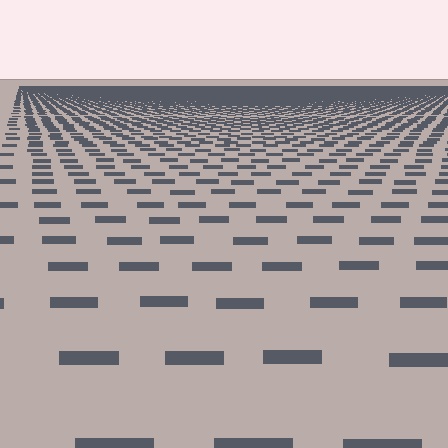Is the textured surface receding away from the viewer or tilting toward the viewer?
The surface is receding away from the viewer. Texture elements get smaller and denser toward the top.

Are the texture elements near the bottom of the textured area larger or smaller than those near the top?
Larger. Near the bottom, elements are closer to the viewer and appear at a bigger on-screen size.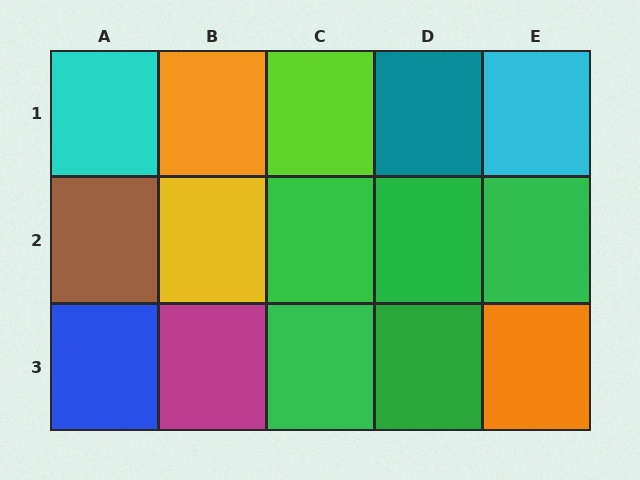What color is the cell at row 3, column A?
Blue.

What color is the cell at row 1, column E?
Cyan.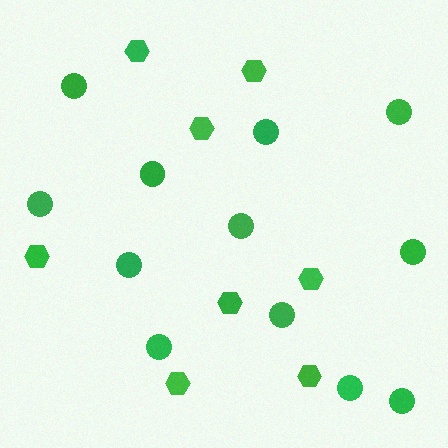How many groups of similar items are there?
There are 2 groups: one group of circles (12) and one group of hexagons (8).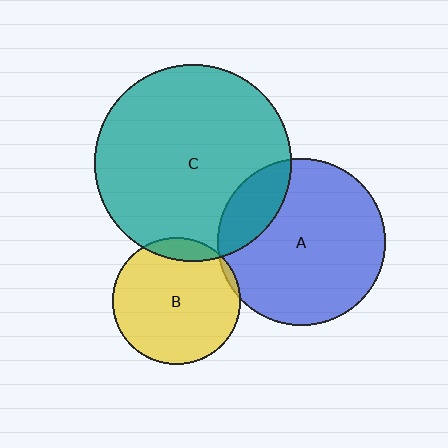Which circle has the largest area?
Circle C (teal).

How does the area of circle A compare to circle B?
Approximately 1.7 times.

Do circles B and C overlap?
Yes.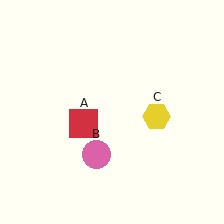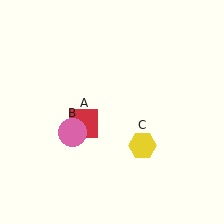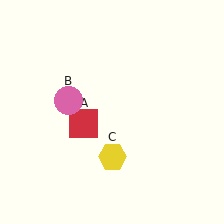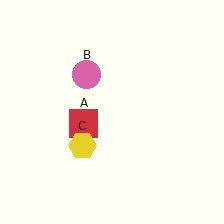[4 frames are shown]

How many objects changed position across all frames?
2 objects changed position: pink circle (object B), yellow hexagon (object C).